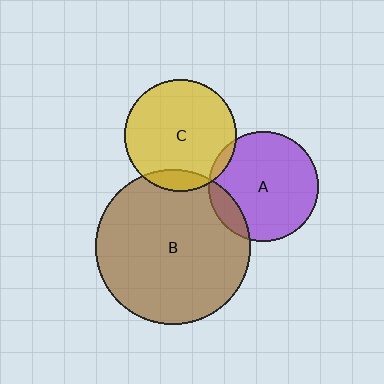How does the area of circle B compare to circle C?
Approximately 1.9 times.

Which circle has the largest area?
Circle B (brown).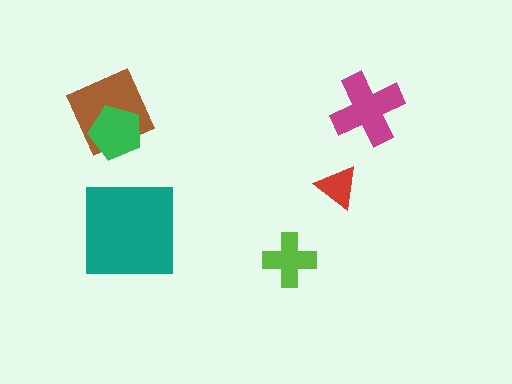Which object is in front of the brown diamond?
The green pentagon is in front of the brown diamond.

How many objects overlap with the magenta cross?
0 objects overlap with the magenta cross.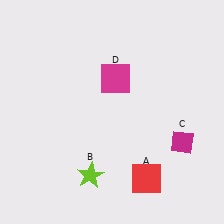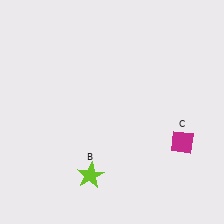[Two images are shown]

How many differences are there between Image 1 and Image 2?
There are 2 differences between the two images.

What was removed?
The red square (A), the magenta square (D) were removed in Image 2.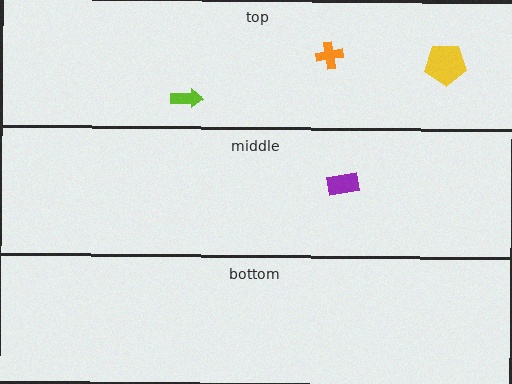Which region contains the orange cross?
The top region.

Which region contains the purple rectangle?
The middle region.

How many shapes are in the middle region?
1.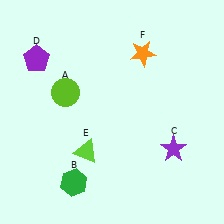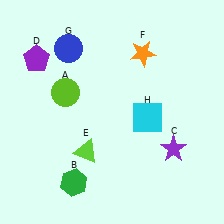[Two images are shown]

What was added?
A blue circle (G), a cyan square (H) were added in Image 2.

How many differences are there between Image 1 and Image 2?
There are 2 differences between the two images.